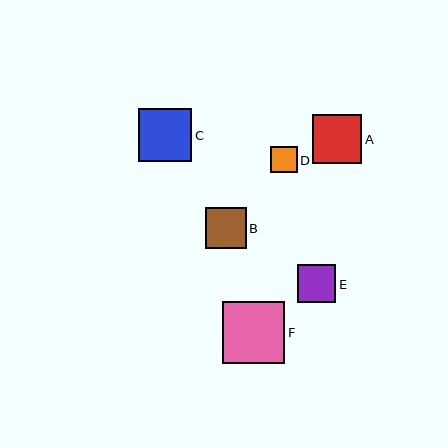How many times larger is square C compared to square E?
Square C is approximately 1.4 times the size of square E.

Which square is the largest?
Square F is the largest with a size of approximately 62 pixels.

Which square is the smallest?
Square D is the smallest with a size of approximately 27 pixels.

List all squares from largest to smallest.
From largest to smallest: F, C, A, B, E, D.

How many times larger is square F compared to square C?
Square F is approximately 1.2 times the size of square C.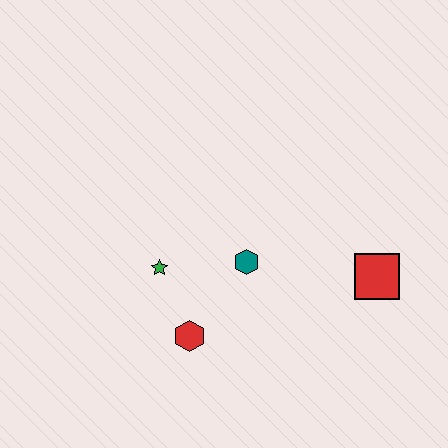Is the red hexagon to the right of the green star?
Yes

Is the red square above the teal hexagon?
No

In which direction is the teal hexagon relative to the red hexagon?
The teal hexagon is above the red hexagon.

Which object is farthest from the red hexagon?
The red square is farthest from the red hexagon.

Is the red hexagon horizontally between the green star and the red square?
Yes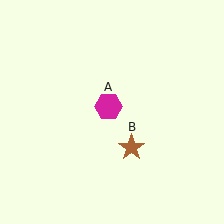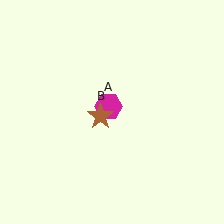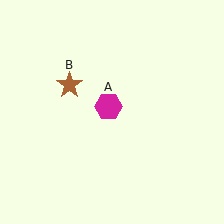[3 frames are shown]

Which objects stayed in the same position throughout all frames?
Magenta hexagon (object A) remained stationary.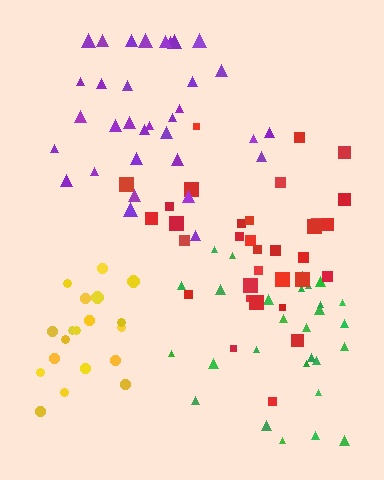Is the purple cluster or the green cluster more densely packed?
Purple.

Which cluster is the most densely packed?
Yellow.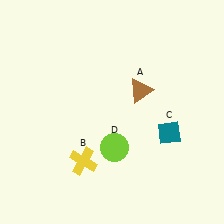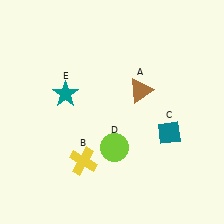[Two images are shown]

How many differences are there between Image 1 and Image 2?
There is 1 difference between the two images.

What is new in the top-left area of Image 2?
A teal star (E) was added in the top-left area of Image 2.